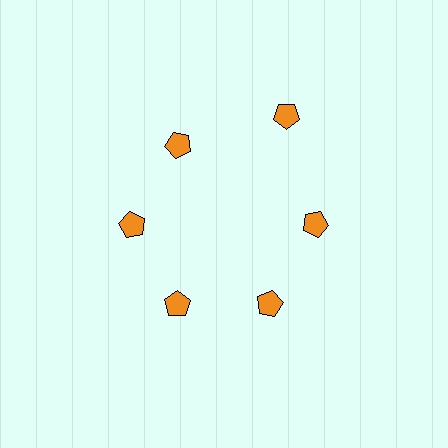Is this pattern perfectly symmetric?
No. The 6 orange pentagons are arranged in a ring, but one element near the 1 o'clock position is pushed outward from the center, breaking the 6-fold rotational symmetry.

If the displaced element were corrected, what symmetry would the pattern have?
It would have 6-fold rotational symmetry — the pattern would map onto itself every 60 degrees.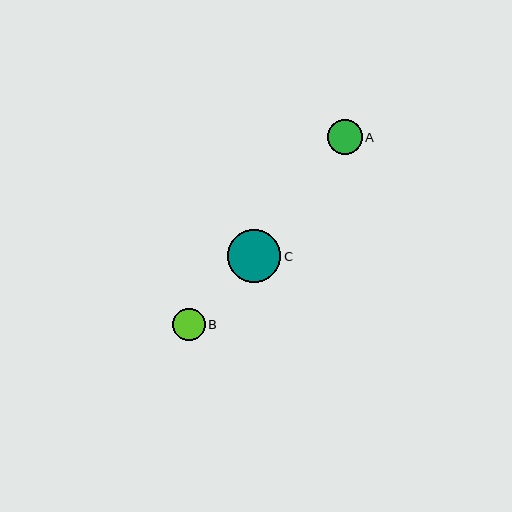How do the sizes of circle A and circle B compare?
Circle A and circle B are approximately the same size.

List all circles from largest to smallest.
From largest to smallest: C, A, B.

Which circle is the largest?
Circle C is the largest with a size of approximately 53 pixels.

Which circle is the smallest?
Circle B is the smallest with a size of approximately 33 pixels.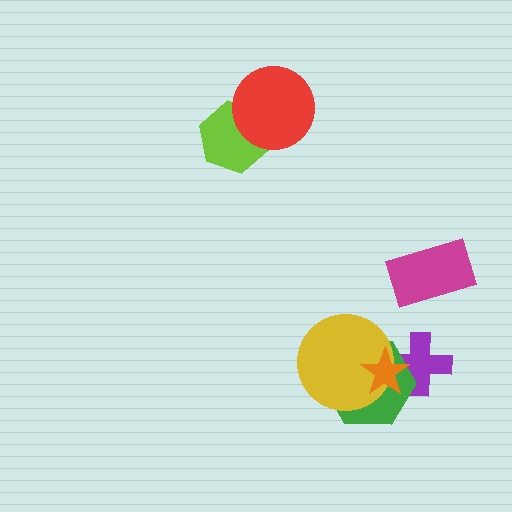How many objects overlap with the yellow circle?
2 objects overlap with the yellow circle.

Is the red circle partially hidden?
No, no other shape covers it.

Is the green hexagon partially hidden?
Yes, it is partially covered by another shape.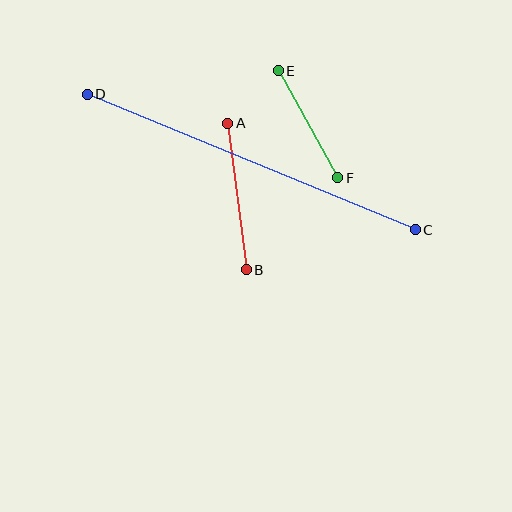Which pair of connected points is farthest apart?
Points C and D are farthest apart.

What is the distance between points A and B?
The distance is approximately 148 pixels.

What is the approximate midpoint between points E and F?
The midpoint is at approximately (308, 124) pixels.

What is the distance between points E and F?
The distance is approximately 122 pixels.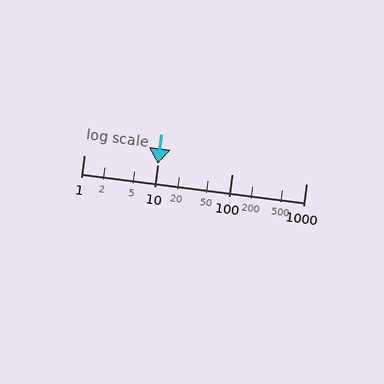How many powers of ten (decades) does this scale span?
The scale spans 3 decades, from 1 to 1000.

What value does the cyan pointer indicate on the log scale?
The pointer indicates approximately 10.